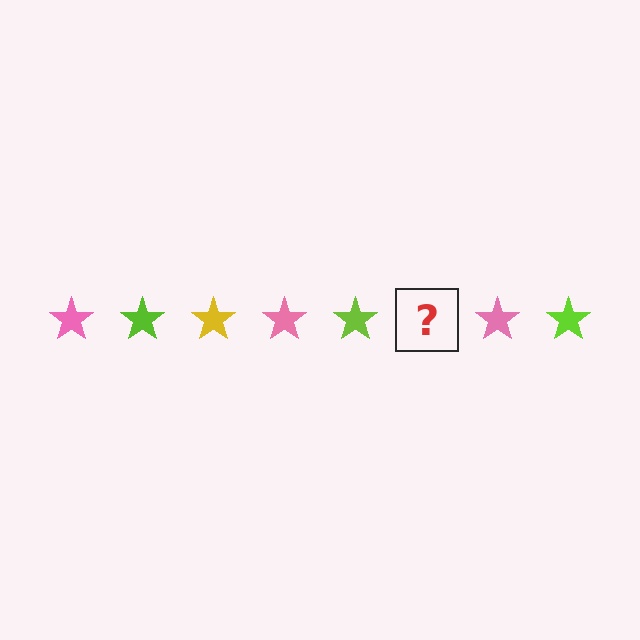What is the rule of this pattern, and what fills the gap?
The rule is that the pattern cycles through pink, lime, yellow stars. The gap should be filled with a yellow star.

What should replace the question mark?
The question mark should be replaced with a yellow star.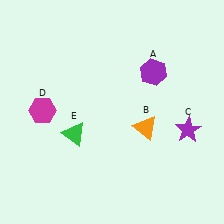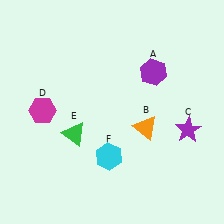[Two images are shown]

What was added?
A cyan hexagon (F) was added in Image 2.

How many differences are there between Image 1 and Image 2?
There is 1 difference between the two images.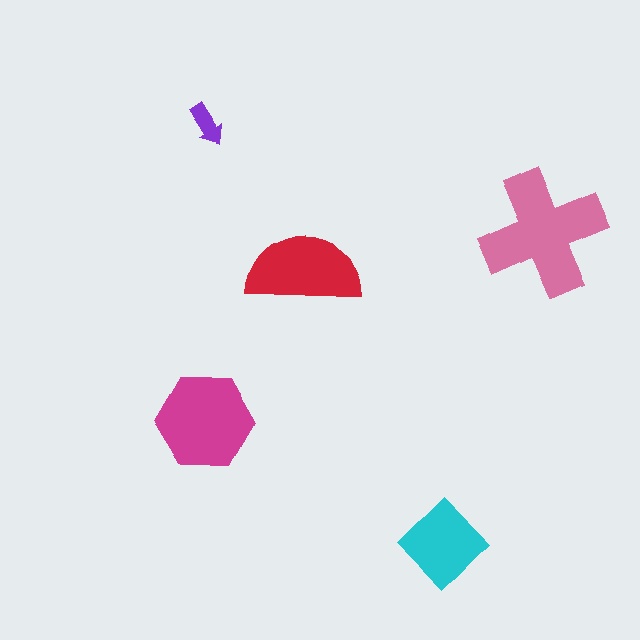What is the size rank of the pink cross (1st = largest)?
1st.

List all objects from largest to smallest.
The pink cross, the magenta hexagon, the red semicircle, the cyan diamond, the purple arrow.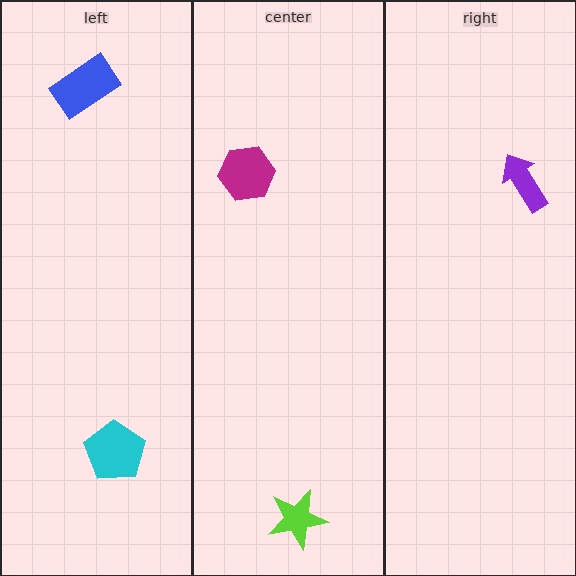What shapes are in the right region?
The purple arrow.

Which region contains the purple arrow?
The right region.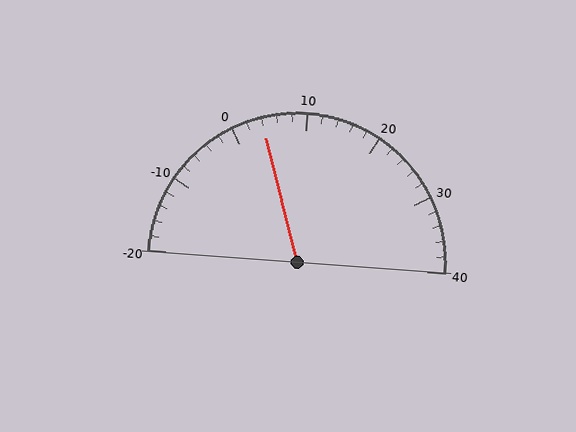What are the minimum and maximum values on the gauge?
The gauge ranges from -20 to 40.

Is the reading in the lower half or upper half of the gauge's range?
The reading is in the lower half of the range (-20 to 40).